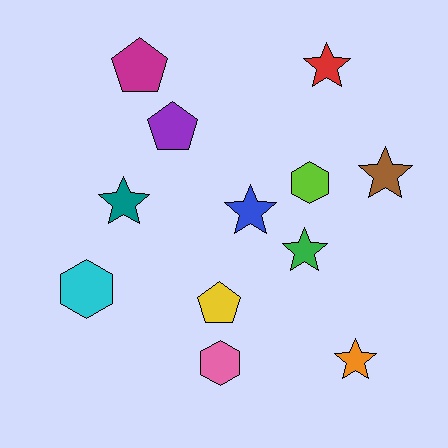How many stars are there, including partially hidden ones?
There are 6 stars.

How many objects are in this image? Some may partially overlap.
There are 12 objects.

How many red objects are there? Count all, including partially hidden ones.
There is 1 red object.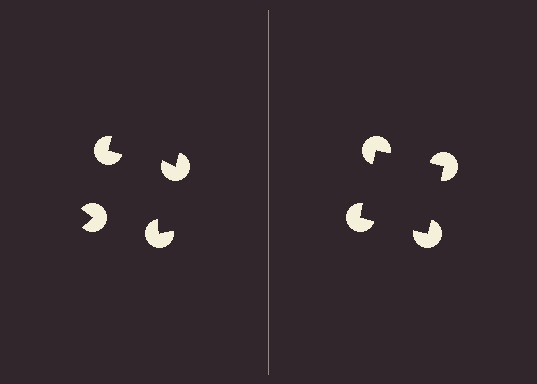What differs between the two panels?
The pac-man discs are positioned identically on both sides; only the wedge orientations differ. On the right they align to a square; on the left they are misaligned.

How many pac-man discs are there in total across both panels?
8 — 4 on each side.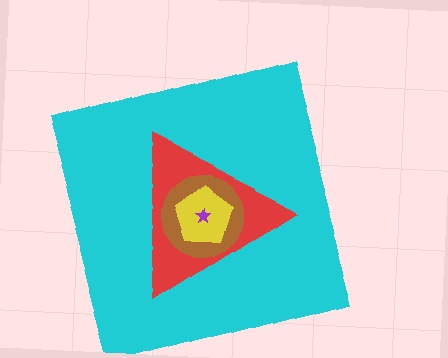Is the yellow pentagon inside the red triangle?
Yes.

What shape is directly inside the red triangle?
The brown circle.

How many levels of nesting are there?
5.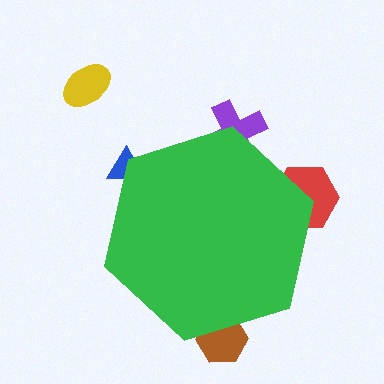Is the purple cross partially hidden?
Yes, the purple cross is partially hidden behind the green hexagon.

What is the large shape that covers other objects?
A green hexagon.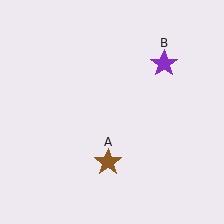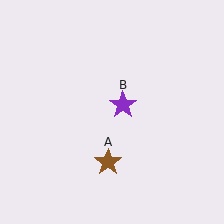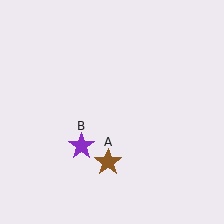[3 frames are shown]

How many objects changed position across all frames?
1 object changed position: purple star (object B).